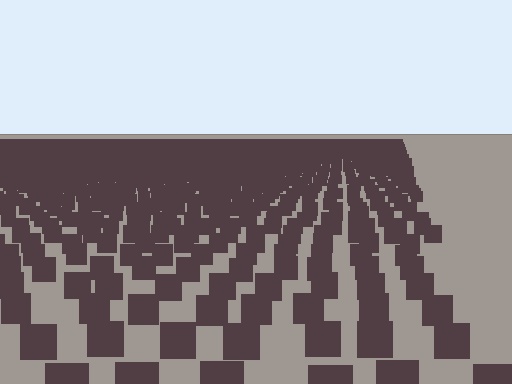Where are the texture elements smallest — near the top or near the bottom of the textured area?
Near the top.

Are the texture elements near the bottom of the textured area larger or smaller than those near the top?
Larger. Near the bottom, elements are closer to the viewer and appear at a bigger on-screen size.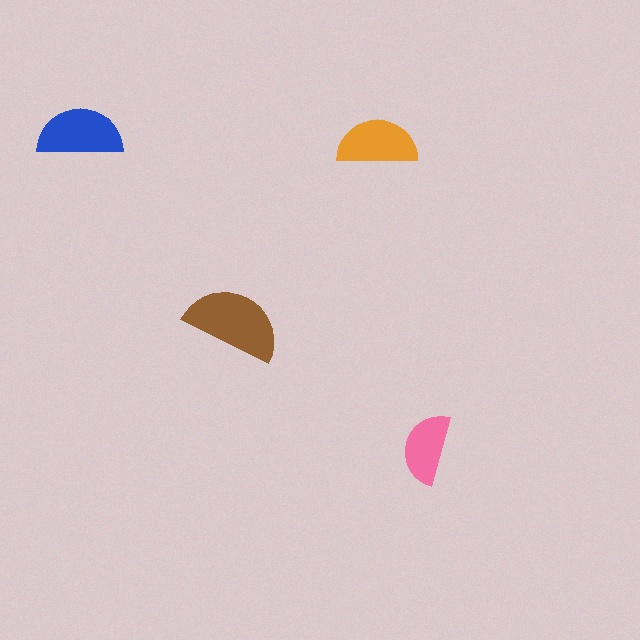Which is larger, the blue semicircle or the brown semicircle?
The brown one.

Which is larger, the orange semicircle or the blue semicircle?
The blue one.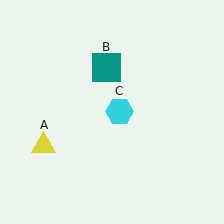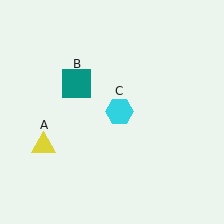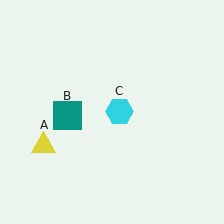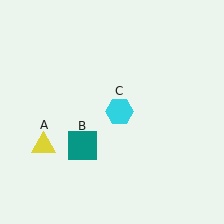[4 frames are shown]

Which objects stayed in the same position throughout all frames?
Yellow triangle (object A) and cyan hexagon (object C) remained stationary.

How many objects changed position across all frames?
1 object changed position: teal square (object B).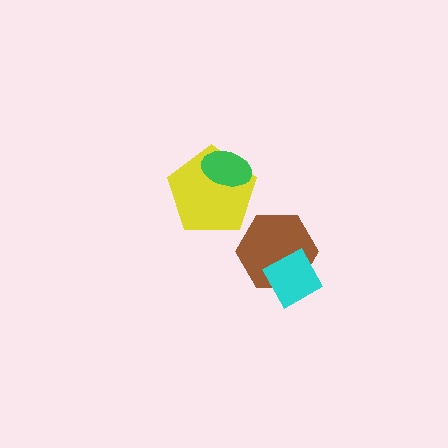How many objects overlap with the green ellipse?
1 object overlaps with the green ellipse.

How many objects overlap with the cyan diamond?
1 object overlaps with the cyan diamond.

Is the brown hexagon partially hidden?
Yes, it is partially covered by another shape.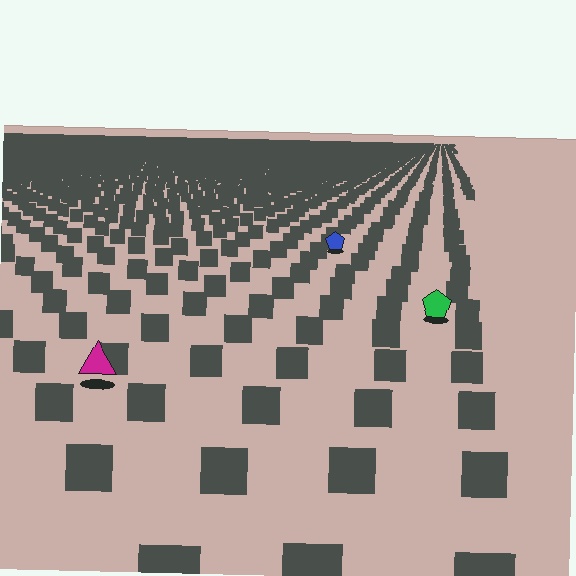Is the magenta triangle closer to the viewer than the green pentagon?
Yes. The magenta triangle is closer — you can tell from the texture gradient: the ground texture is coarser near it.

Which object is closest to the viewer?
The magenta triangle is closest. The texture marks near it are larger and more spread out.